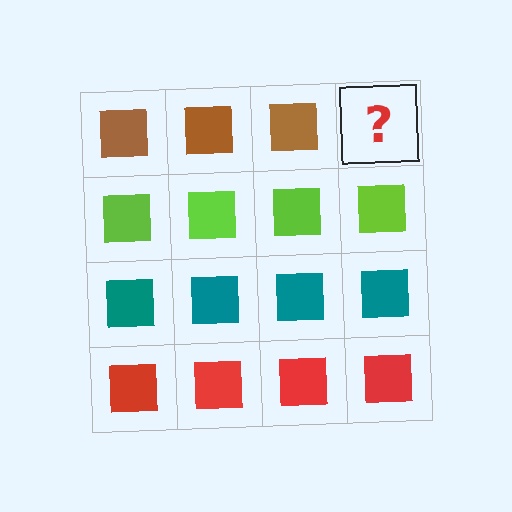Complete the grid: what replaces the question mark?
The question mark should be replaced with a brown square.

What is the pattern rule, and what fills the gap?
The rule is that each row has a consistent color. The gap should be filled with a brown square.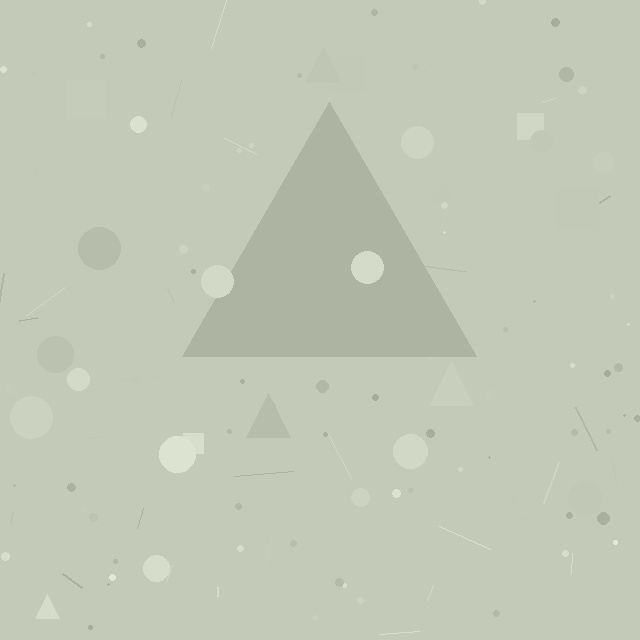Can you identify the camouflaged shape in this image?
The camouflaged shape is a triangle.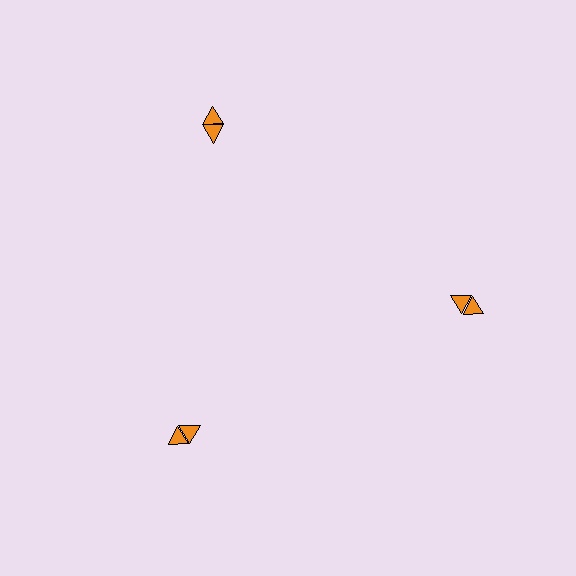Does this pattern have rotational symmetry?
Yes, this pattern has 3-fold rotational symmetry. It looks the same after rotating 120 degrees around the center.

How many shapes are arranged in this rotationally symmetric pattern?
There are 6 shapes, arranged in 3 groups of 2.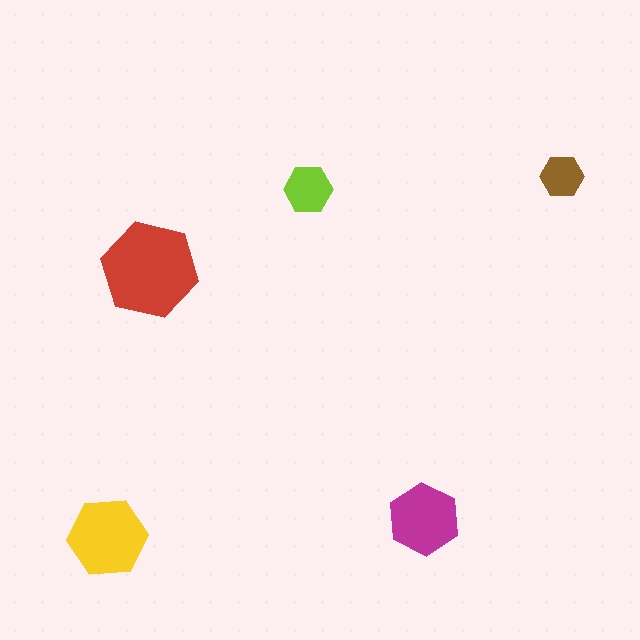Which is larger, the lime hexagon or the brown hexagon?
The lime one.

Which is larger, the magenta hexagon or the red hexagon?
The red one.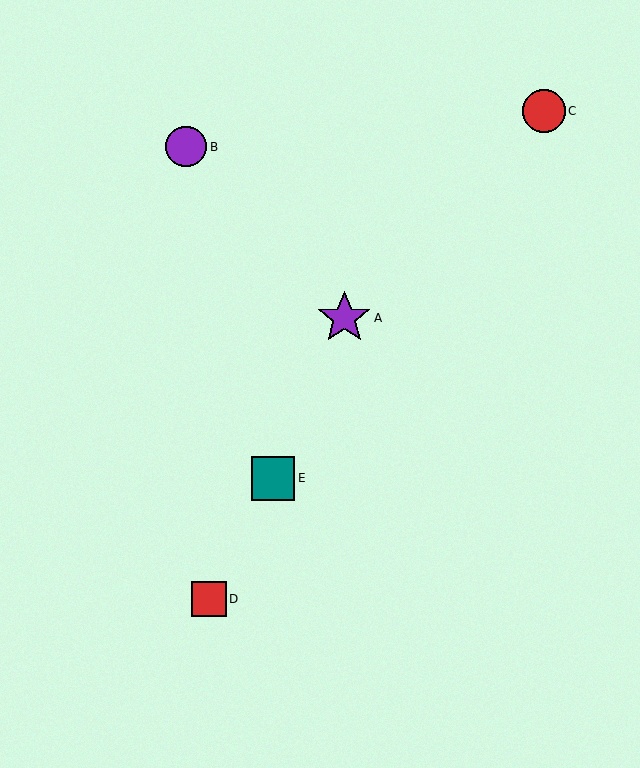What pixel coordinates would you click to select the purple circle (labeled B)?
Click at (186, 147) to select the purple circle B.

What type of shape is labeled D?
Shape D is a red square.